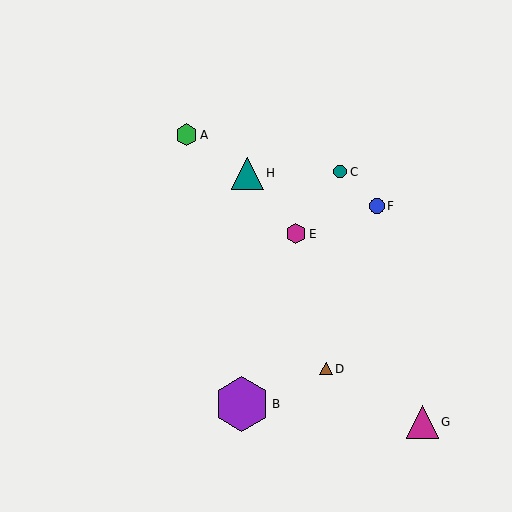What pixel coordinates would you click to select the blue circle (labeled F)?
Click at (377, 206) to select the blue circle F.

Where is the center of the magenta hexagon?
The center of the magenta hexagon is at (296, 234).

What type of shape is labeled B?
Shape B is a purple hexagon.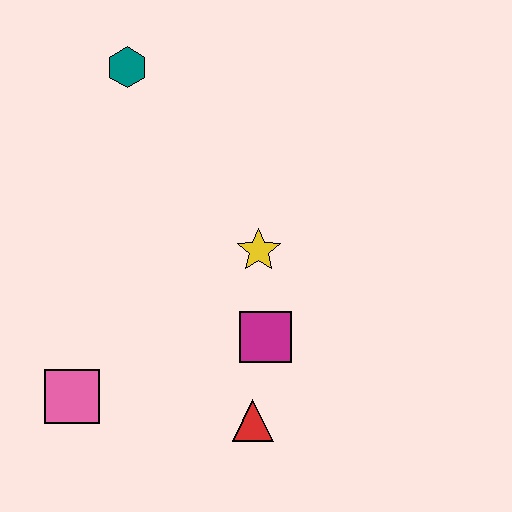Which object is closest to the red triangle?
The magenta square is closest to the red triangle.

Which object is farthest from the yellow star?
The pink square is farthest from the yellow star.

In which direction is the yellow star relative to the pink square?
The yellow star is to the right of the pink square.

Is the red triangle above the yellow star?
No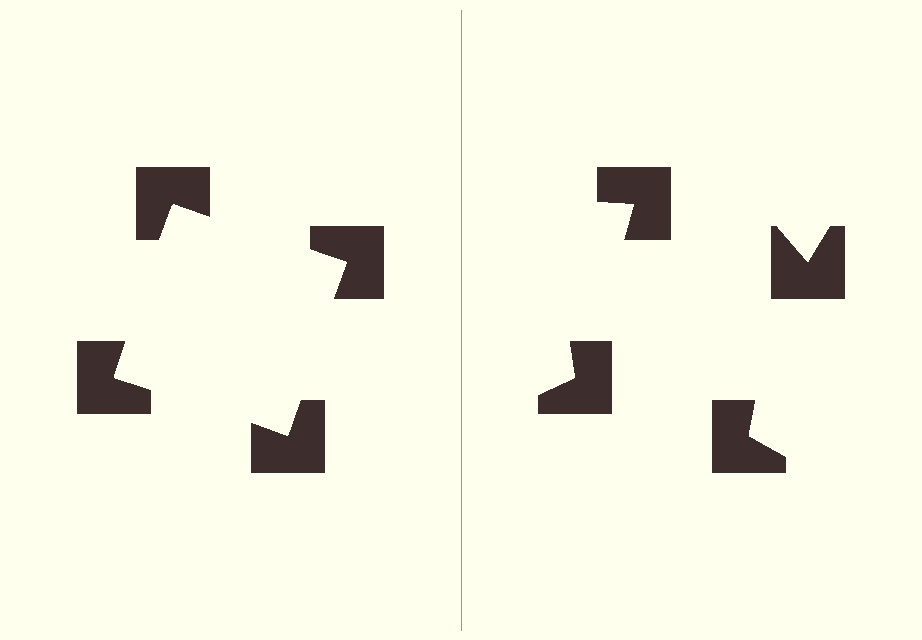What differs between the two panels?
The notched squares are positioned identically on both sides; only the wedge orientations differ. On the left they align to a square; on the right they are misaligned.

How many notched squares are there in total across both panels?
8 — 4 on each side.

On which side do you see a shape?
An illusory square appears on the left side. On the right side the wedge cuts are rotated, so no coherent shape forms.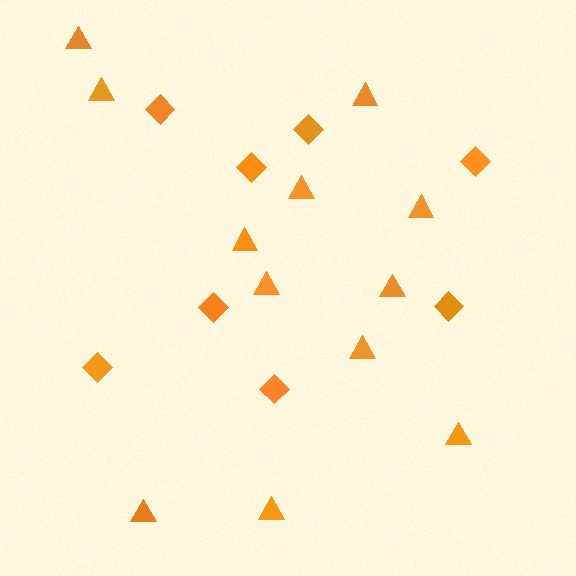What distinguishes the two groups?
There are 2 groups: one group of triangles (12) and one group of diamonds (8).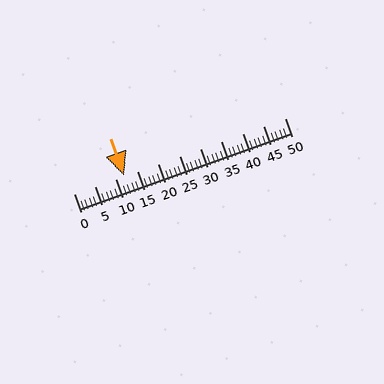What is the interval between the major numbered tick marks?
The major tick marks are spaced 5 units apart.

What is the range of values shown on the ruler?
The ruler shows values from 0 to 50.